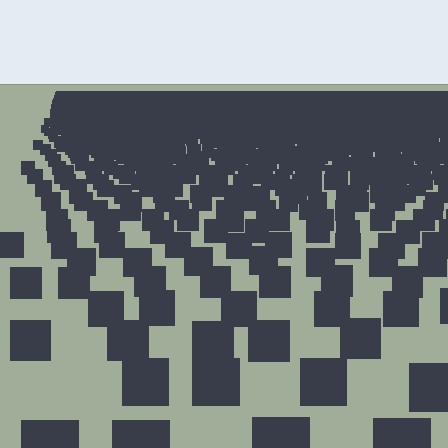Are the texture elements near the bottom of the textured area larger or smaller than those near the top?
Larger. Near the bottom, elements are closer to the viewer and appear at a bigger on-screen size.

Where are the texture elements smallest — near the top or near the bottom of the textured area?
Near the top.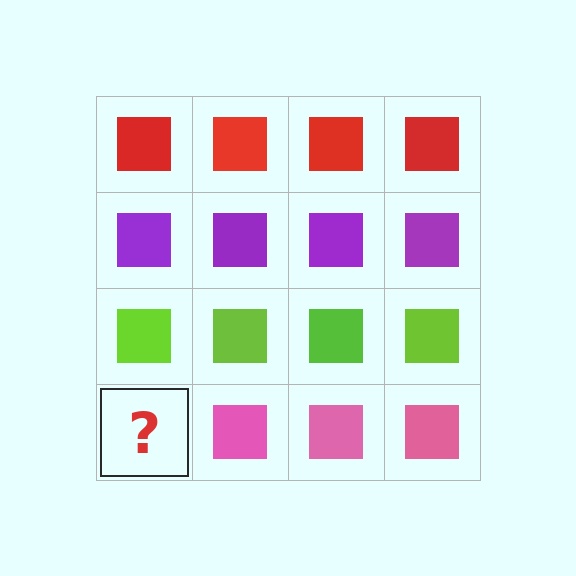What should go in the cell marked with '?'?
The missing cell should contain a pink square.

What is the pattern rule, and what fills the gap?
The rule is that each row has a consistent color. The gap should be filled with a pink square.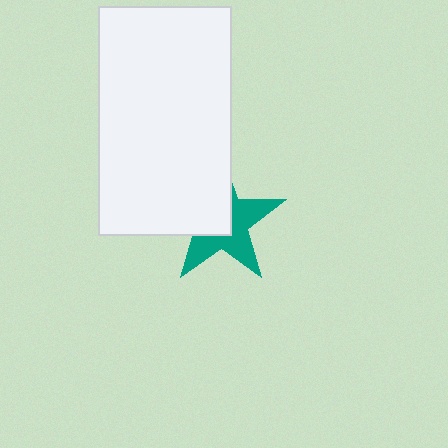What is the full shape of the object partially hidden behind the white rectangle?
The partially hidden object is a teal star.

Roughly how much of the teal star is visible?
About half of it is visible (roughly 53%).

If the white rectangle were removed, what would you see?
You would see the complete teal star.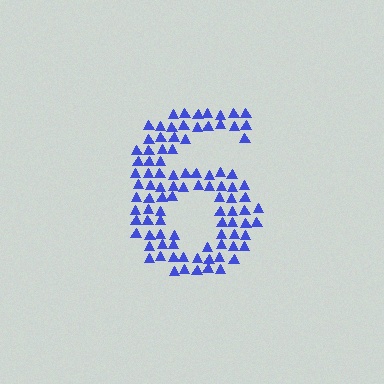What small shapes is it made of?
It is made of small triangles.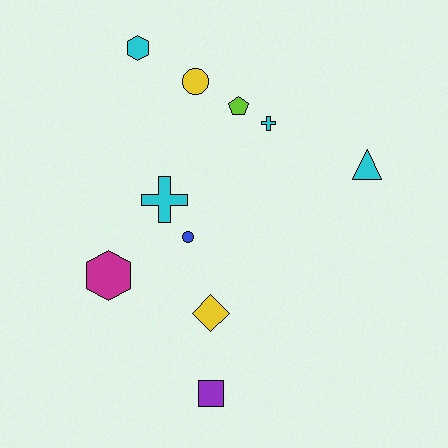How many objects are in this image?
There are 10 objects.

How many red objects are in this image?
There are no red objects.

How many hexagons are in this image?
There are 2 hexagons.